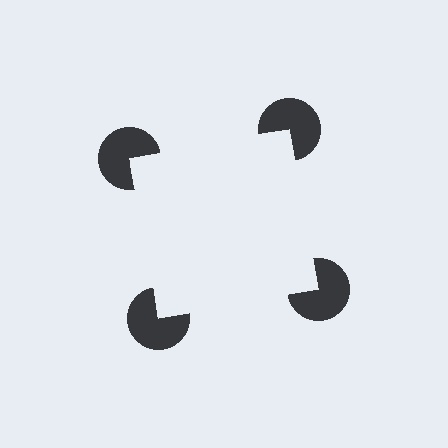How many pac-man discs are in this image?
There are 4 — one at each vertex of the illusory square.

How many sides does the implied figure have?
4 sides.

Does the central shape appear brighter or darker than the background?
It typically appears slightly brighter than the background, even though no actual brightness change is drawn.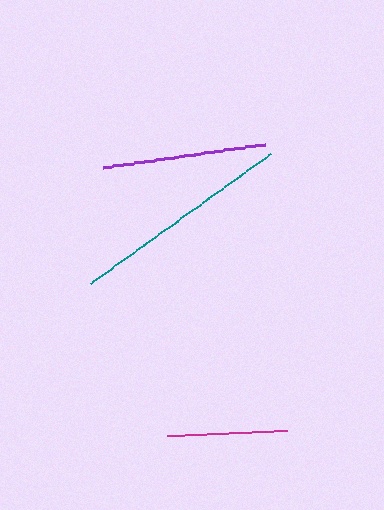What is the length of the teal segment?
The teal segment is approximately 221 pixels long.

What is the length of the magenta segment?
The magenta segment is approximately 120 pixels long.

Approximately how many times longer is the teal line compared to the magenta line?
The teal line is approximately 1.8 times the length of the magenta line.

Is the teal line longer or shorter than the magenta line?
The teal line is longer than the magenta line.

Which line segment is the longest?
The teal line is the longest at approximately 221 pixels.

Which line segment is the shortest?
The magenta line is the shortest at approximately 120 pixels.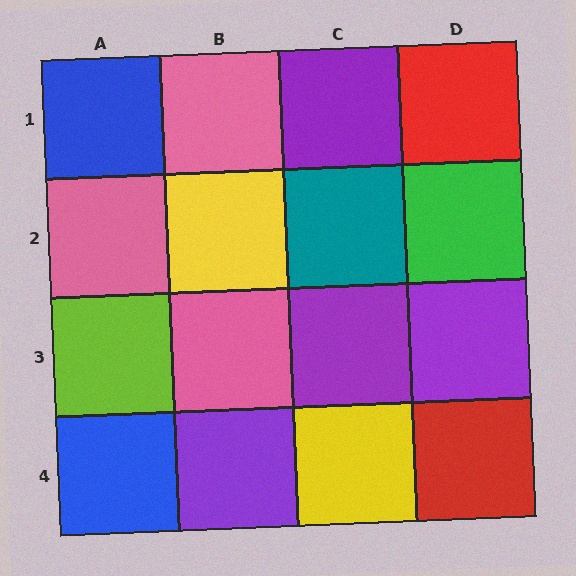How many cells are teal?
1 cell is teal.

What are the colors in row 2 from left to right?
Pink, yellow, teal, green.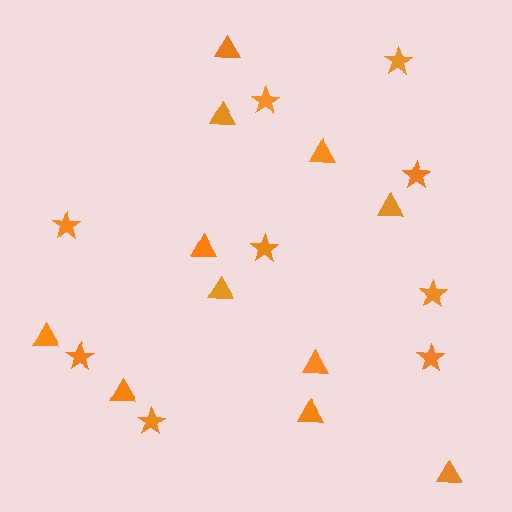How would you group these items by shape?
There are 2 groups: one group of stars (9) and one group of triangles (11).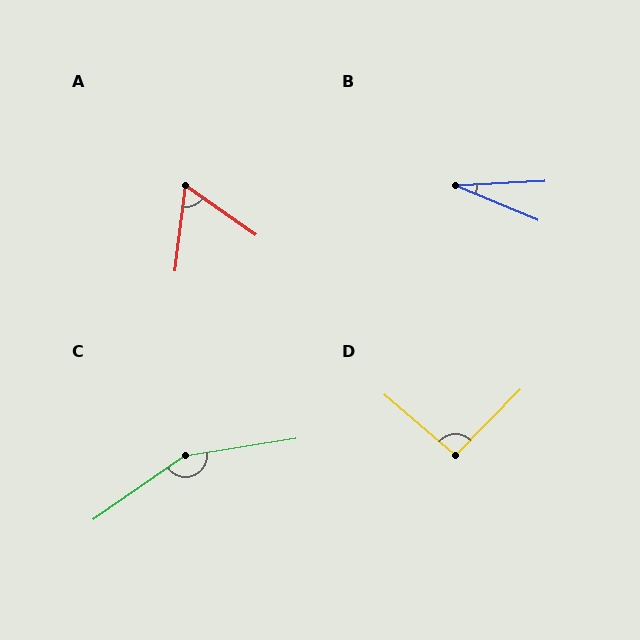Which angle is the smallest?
B, at approximately 25 degrees.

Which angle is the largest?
C, at approximately 154 degrees.